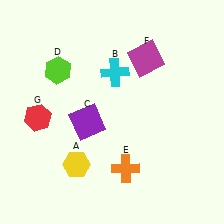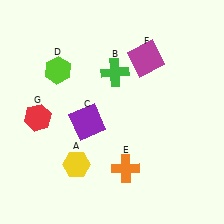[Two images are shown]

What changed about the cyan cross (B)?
In Image 1, B is cyan. In Image 2, it changed to green.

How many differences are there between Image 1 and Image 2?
There is 1 difference between the two images.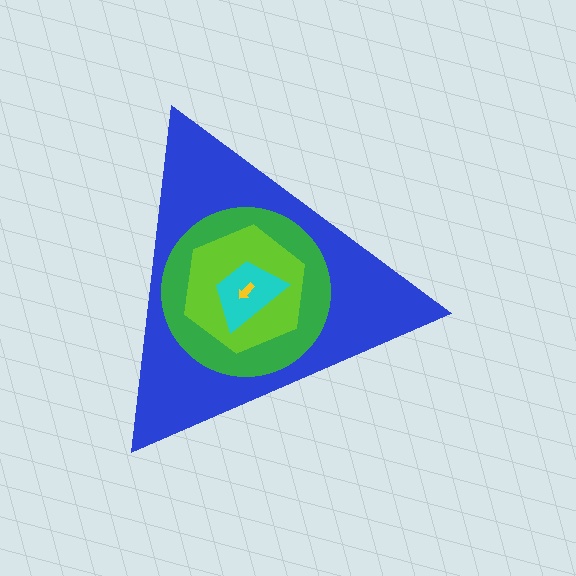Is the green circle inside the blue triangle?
Yes.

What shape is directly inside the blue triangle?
The green circle.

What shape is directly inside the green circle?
The lime hexagon.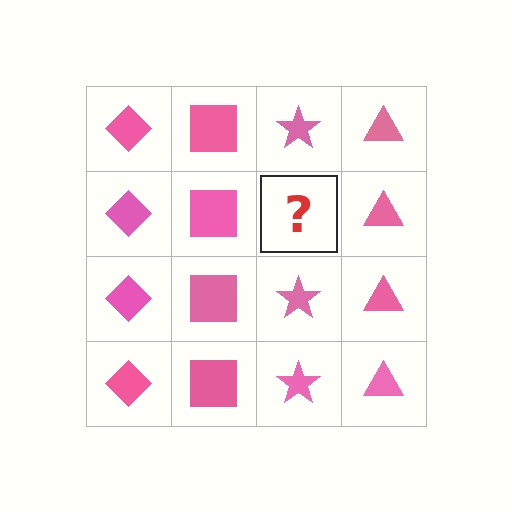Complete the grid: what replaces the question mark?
The question mark should be replaced with a pink star.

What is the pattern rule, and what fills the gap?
The rule is that each column has a consistent shape. The gap should be filled with a pink star.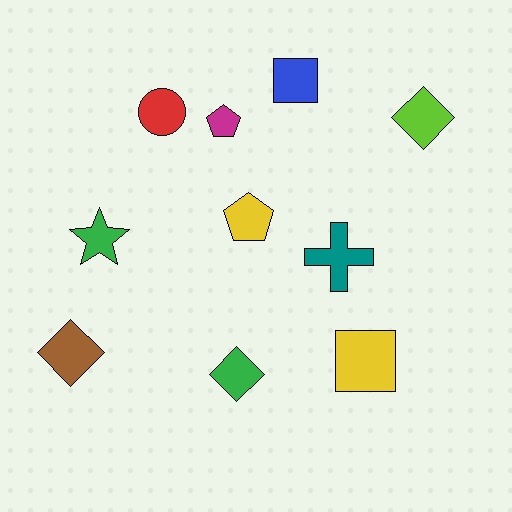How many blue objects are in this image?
There is 1 blue object.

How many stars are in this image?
There is 1 star.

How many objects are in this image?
There are 10 objects.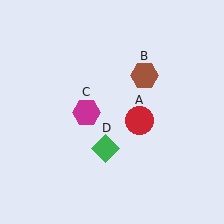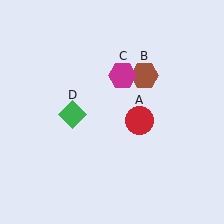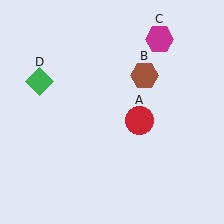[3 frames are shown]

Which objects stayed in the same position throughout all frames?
Red circle (object A) and brown hexagon (object B) remained stationary.